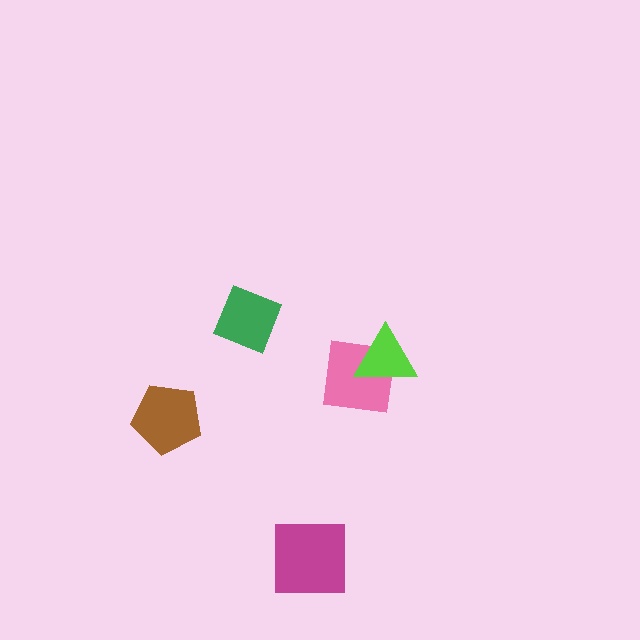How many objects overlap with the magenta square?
0 objects overlap with the magenta square.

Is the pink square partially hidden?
Yes, it is partially covered by another shape.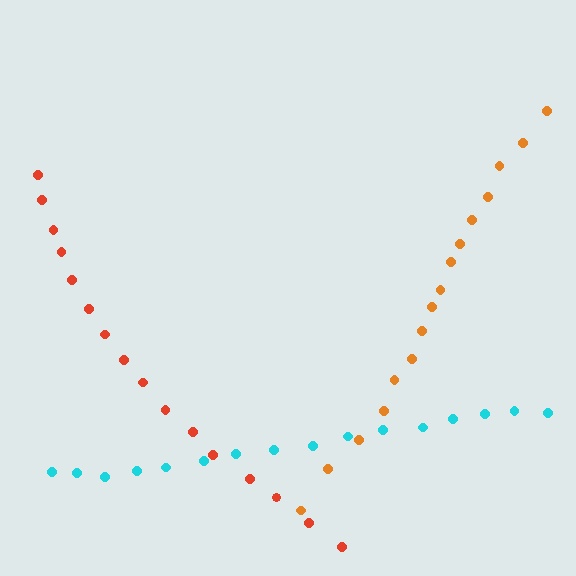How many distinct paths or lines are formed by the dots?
There are 3 distinct paths.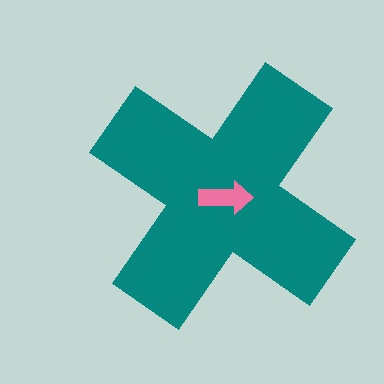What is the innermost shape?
The pink arrow.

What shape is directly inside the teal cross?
The pink arrow.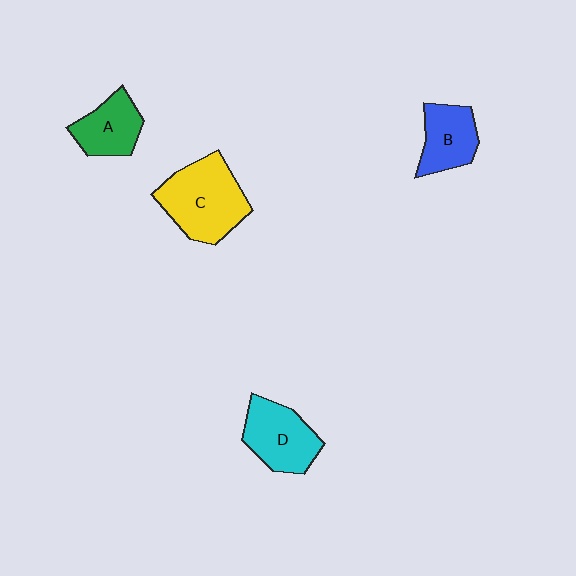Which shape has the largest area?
Shape C (yellow).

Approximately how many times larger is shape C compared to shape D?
Approximately 1.3 times.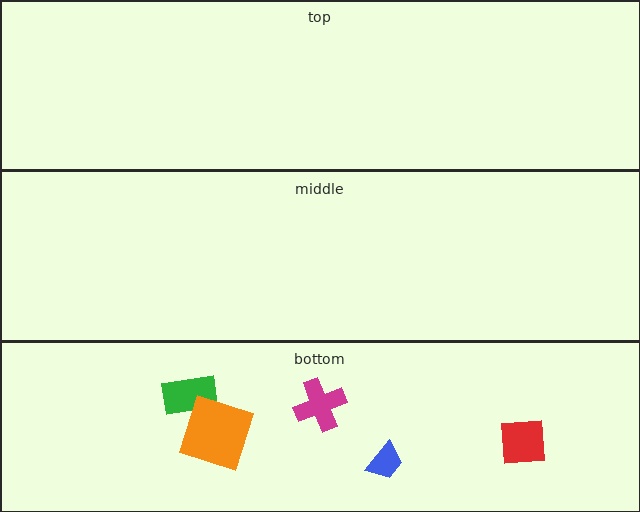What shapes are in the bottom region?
The blue trapezoid, the green rectangle, the magenta cross, the orange square, the red square.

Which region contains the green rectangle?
The bottom region.